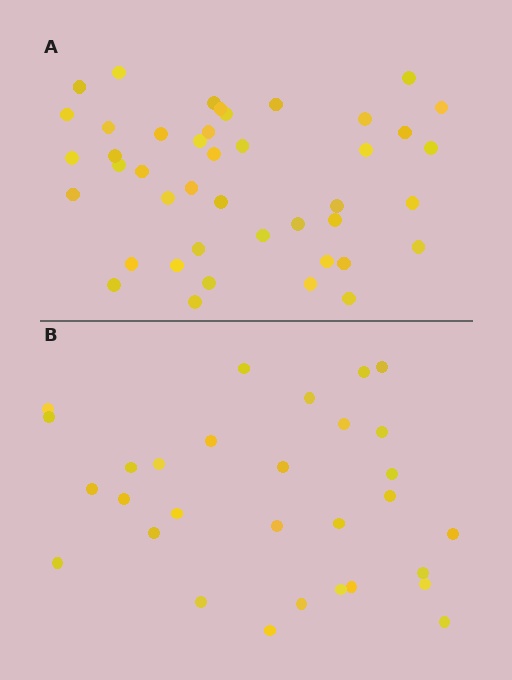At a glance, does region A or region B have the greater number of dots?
Region A (the top region) has more dots.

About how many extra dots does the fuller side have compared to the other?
Region A has approximately 15 more dots than region B.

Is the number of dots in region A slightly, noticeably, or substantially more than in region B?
Region A has noticeably more, but not dramatically so. The ratio is roughly 1.4 to 1.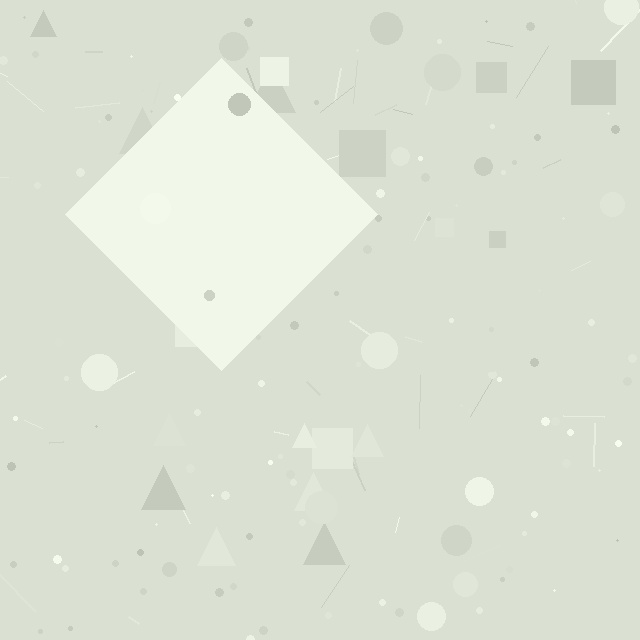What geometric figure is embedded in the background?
A diamond is embedded in the background.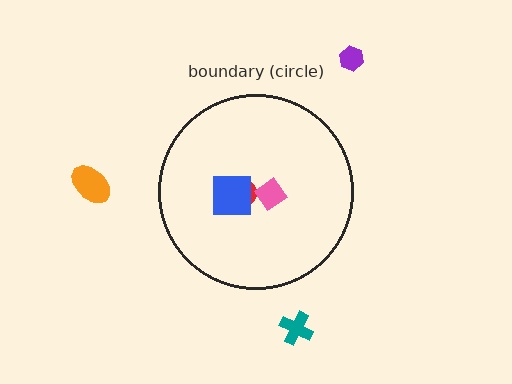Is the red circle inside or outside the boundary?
Inside.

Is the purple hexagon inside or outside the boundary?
Outside.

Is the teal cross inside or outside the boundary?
Outside.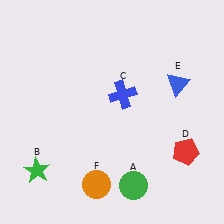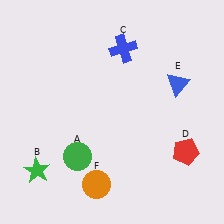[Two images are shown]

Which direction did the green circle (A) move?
The green circle (A) moved left.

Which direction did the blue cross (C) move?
The blue cross (C) moved up.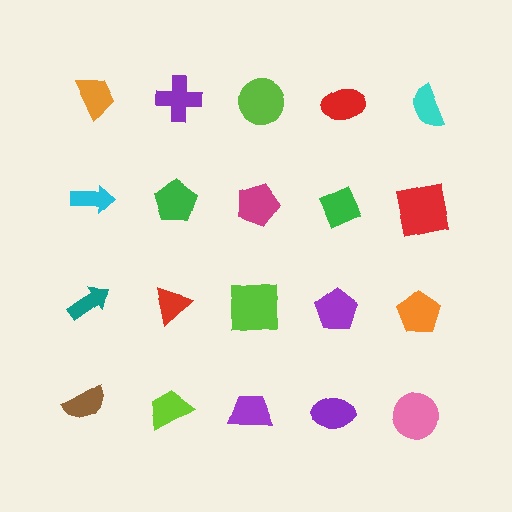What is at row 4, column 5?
A pink circle.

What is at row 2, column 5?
A red square.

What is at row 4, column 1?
A brown semicircle.